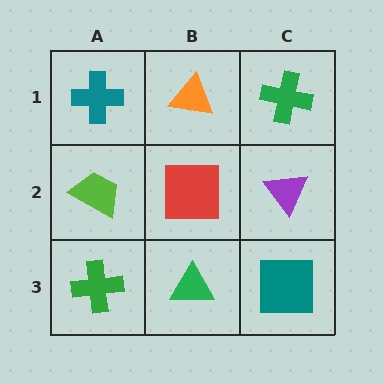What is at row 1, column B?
An orange triangle.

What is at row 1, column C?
A green cross.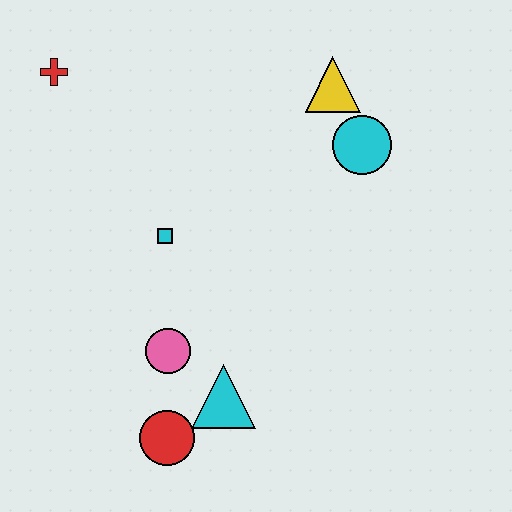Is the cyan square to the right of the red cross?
Yes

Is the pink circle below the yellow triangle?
Yes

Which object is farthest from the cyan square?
The yellow triangle is farthest from the cyan square.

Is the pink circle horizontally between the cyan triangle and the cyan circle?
No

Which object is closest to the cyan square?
The pink circle is closest to the cyan square.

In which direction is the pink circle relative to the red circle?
The pink circle is above the red circle.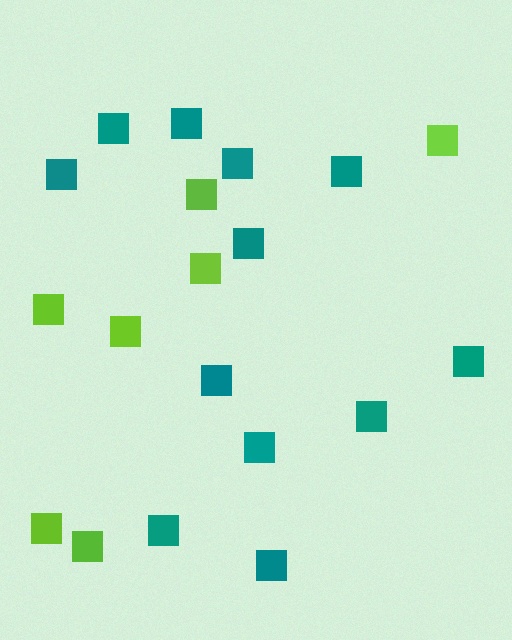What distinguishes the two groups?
There are 2 groups: one group of teal squares (12) and one group of lime squares (7).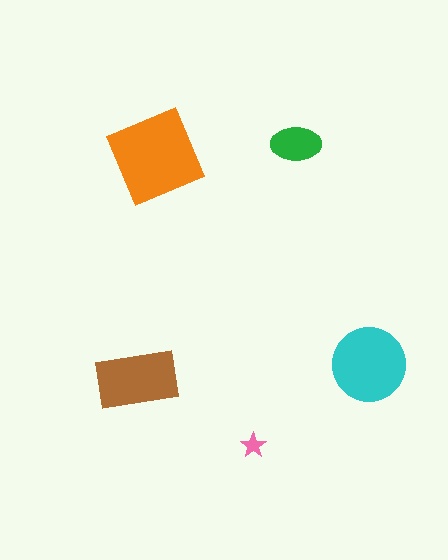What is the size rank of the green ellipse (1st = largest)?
4th.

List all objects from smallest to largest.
The pink star, the green ellipse, the brown rectangle, the cyan circle, the orange square.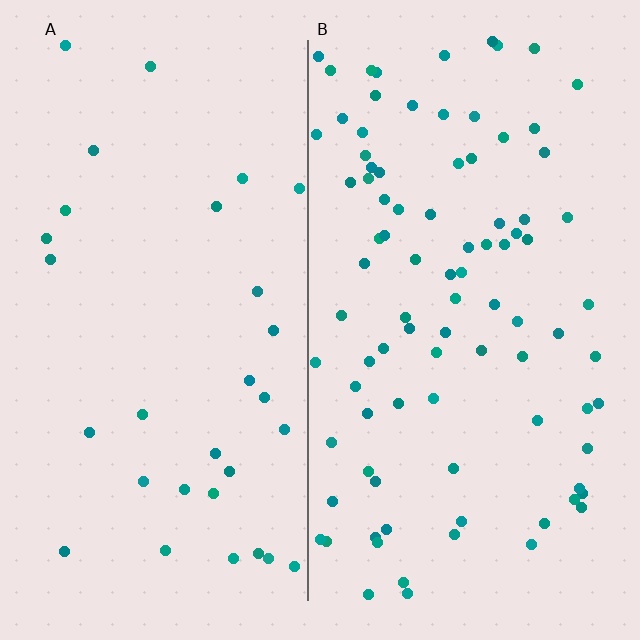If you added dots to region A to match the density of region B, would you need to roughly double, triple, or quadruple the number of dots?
Approximately triple.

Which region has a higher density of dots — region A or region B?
B (the right).